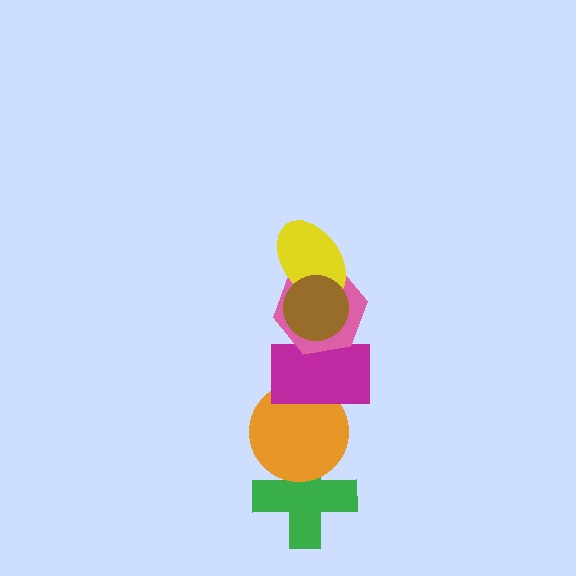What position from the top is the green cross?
The green cross is 6th from the top.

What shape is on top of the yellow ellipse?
The brown circle is on top of the yellow ellipse.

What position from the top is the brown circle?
The brown circle is 1st from the top.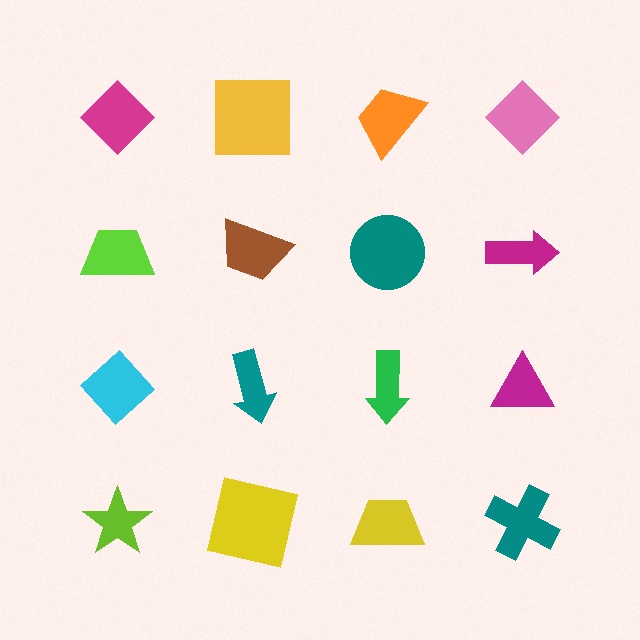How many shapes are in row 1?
4 shapes.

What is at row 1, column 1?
A magenta diamond.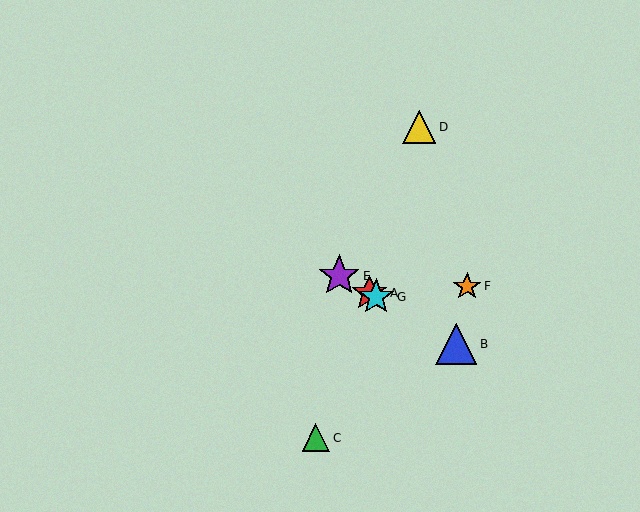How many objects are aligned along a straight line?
4 objects (A, B, E, G) are aligned along a straight line.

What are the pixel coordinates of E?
Object E is at (339, 276).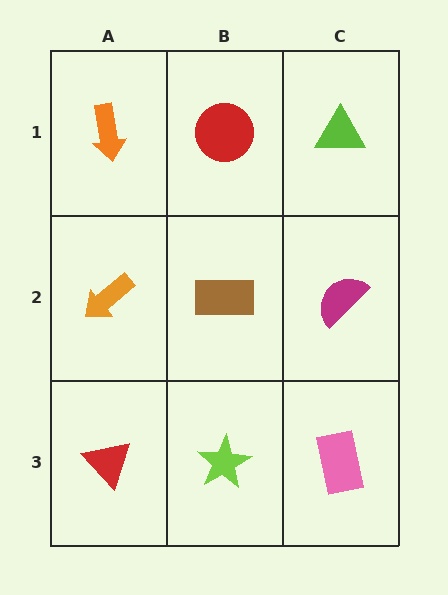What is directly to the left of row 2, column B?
An orange arrow.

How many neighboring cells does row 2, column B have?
4.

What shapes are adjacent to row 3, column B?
A brown rectangle (row 2, column B), a red triangle (row 3, column A), a pink rectangle (row 3, column C).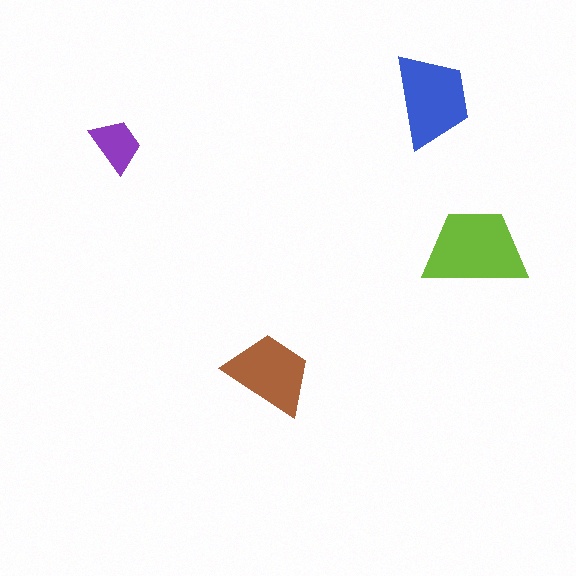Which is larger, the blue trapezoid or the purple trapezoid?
The blue one.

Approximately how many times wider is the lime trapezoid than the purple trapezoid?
About 2 times wider.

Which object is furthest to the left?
The purple trapezoid is leftmost.